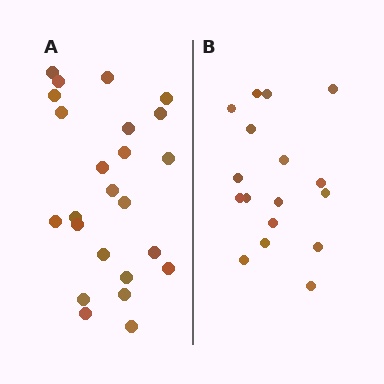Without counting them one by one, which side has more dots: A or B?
Region A (the left region) has more dots.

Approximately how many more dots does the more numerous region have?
Region A has roughly 8 or so more dots than region B.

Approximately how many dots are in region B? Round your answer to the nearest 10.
About 20 dots. (The exact count is 17, which rounds to 20.)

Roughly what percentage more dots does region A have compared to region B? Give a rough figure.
About 40% more.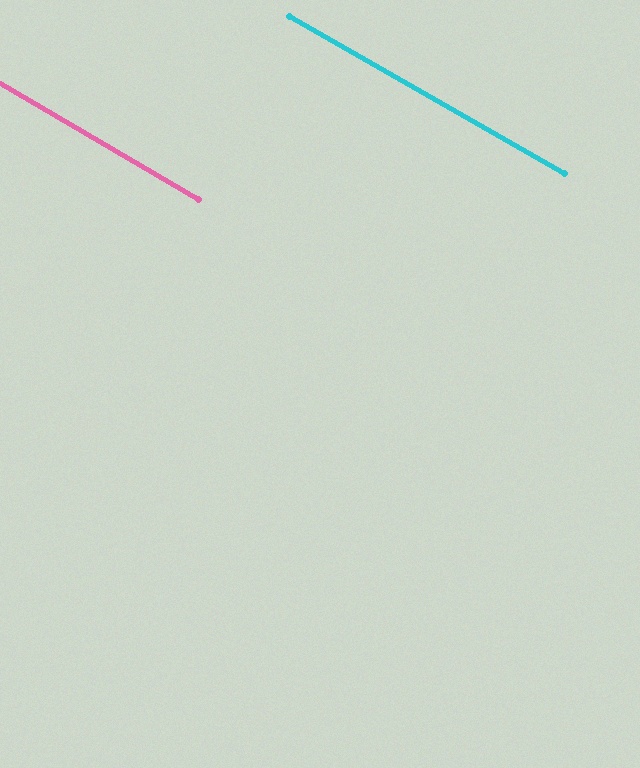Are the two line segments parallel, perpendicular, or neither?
Parallel — their directions differ by only 0.4°.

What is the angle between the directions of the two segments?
Approximately 0 degrees.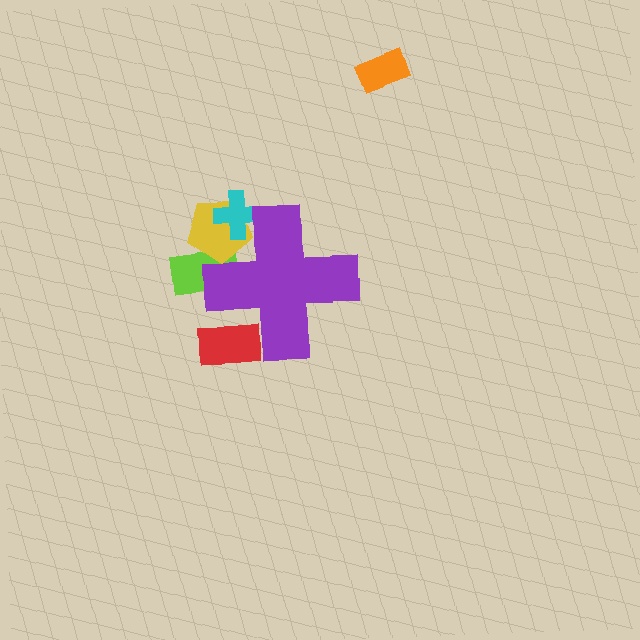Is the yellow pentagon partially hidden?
Yes, the yellow pentagon is partially hidden behind the purple cross.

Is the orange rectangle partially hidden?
No, the orange rectangle is fully visible.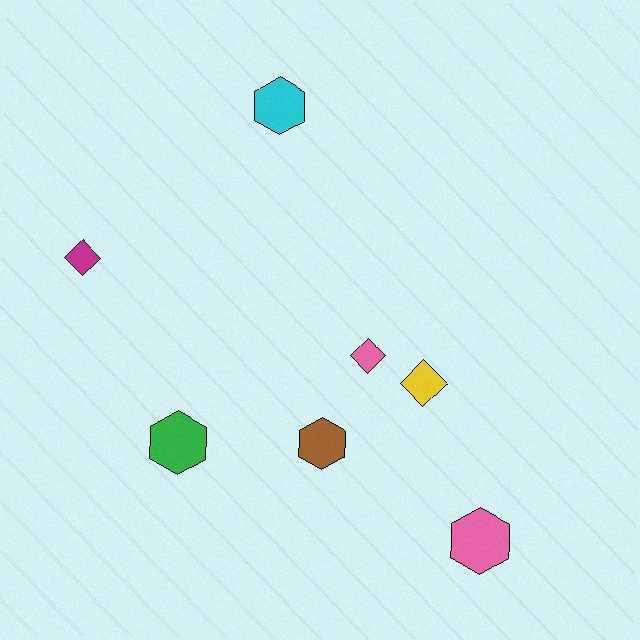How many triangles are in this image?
There are no triangles.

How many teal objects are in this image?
There are no teal objects.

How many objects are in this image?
There are 7 objects.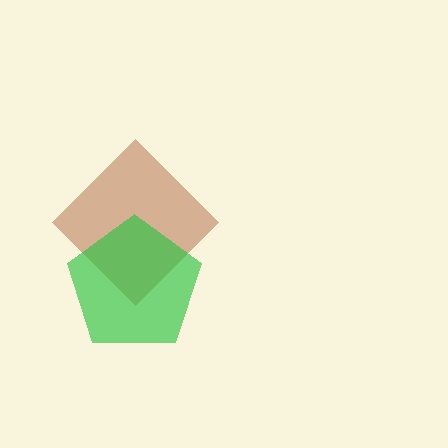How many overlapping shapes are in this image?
There are 2 overlapping shapes in the image.